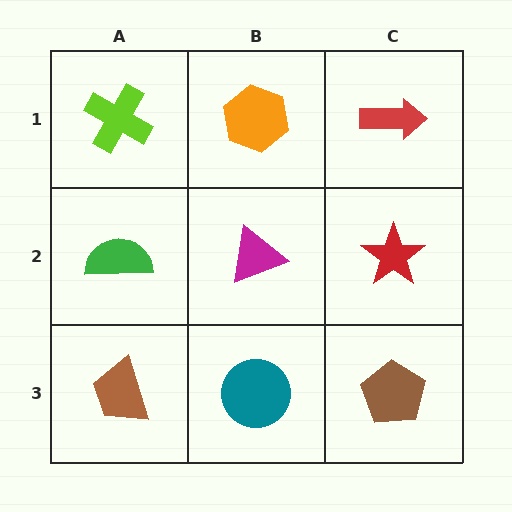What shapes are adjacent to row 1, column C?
A red star (row 2, column C), an orange hexagon (row 1, column B).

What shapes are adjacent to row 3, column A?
A green semicircle (row 2, column A), a teal circle (row 3, column B).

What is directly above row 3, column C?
A red star.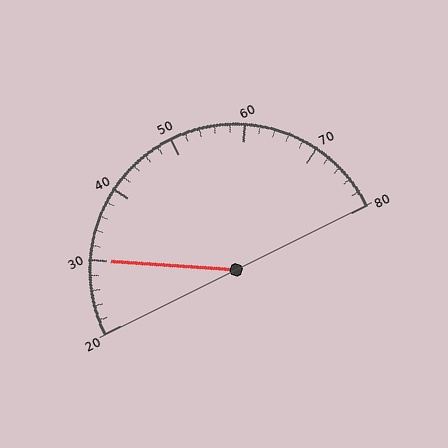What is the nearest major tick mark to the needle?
The nearest major tick mark is 30.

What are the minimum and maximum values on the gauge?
The gauge ranges from 20 to 80.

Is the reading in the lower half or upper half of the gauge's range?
The reading is in the lower half of the range (20 to 80).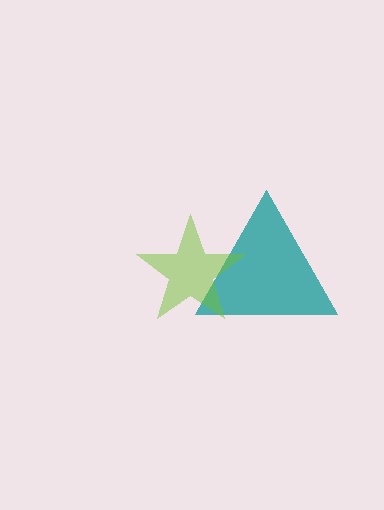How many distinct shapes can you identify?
There are 2 distinct shapes: a teal triangle, a lime star.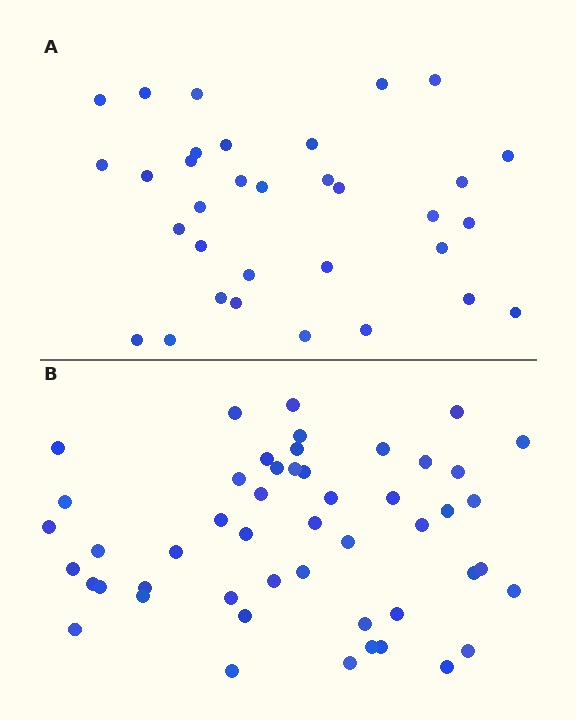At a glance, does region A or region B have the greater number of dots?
Region B (the bottom region) has more dots.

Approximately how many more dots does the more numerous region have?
Region B has approximately 15 more dots than region A.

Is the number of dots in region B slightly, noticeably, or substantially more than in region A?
Region B has substantially more. The ratio is roughly 1.5 to 1.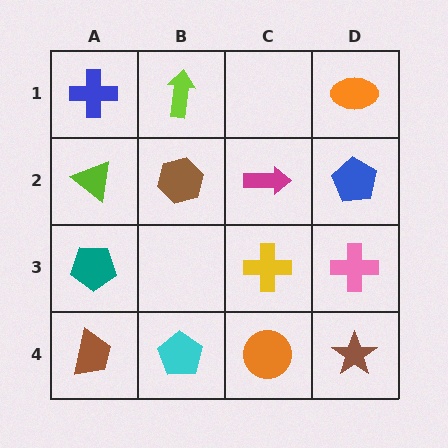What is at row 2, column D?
A blue pentagon.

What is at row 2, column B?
A brown hexagon.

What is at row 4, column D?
A brown star.